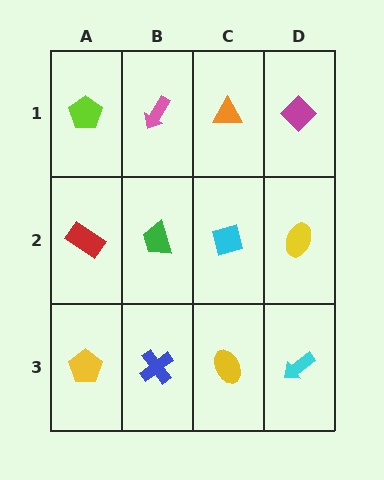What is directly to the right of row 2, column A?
A green trapezoid.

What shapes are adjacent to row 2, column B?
A pink arrow (row 1, column B), a blue cross (row 3, column B), a red rectangle (row 2, column A), a cyan diamond (row 2, column C).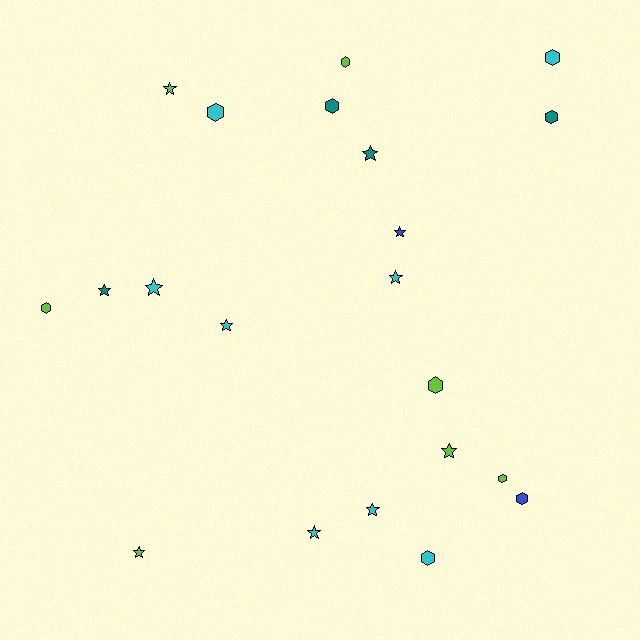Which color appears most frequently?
Cyan, with 8 objects.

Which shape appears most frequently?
Star, with 11 objects.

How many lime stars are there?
There are 3 lime stars.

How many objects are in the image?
There are 21 objects.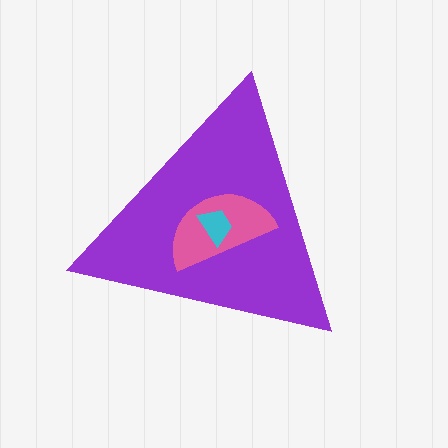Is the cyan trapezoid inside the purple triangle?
Yes.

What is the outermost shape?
The purple triangle.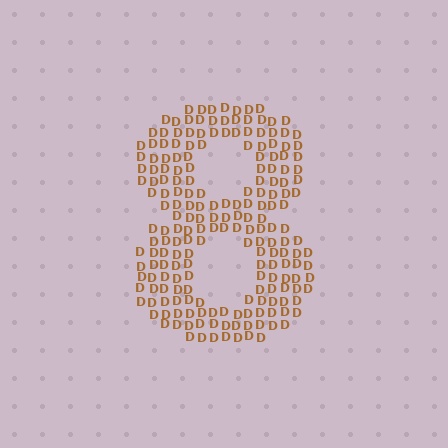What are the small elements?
The small elements are letter D's.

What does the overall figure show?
The overall figure shows the digit 8.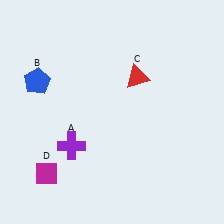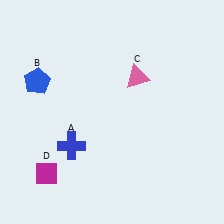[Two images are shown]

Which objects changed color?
A changed from purple to blue. C changed from red to pink.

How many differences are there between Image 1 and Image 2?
There are 2 differences between the two images.